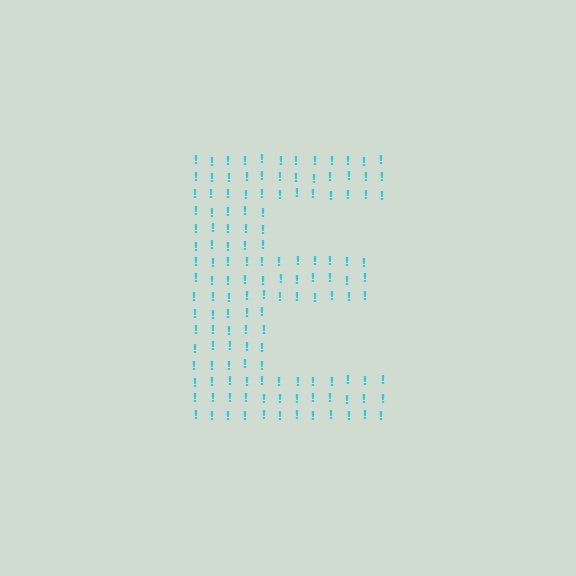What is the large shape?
The large shape is the letter E.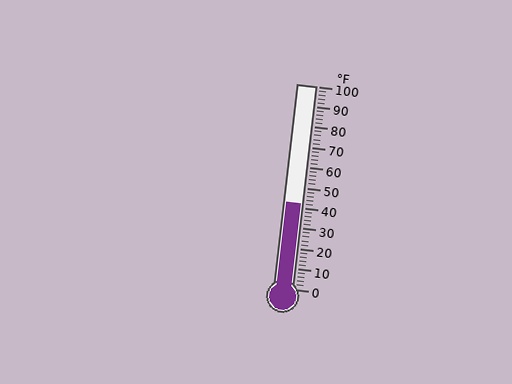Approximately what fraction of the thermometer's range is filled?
The thermometer is filled to approximately 40% of its range.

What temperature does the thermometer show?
The thermometer shows approximately 42°F.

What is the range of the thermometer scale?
The thermometer scale ranges from 0°F to 100°F.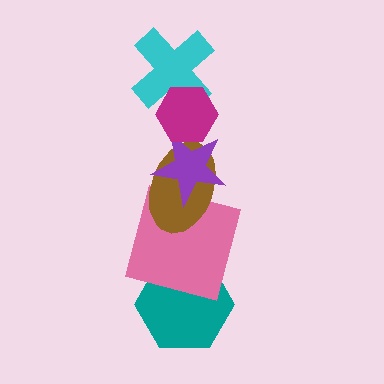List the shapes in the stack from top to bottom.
From top to bottom: the magenta hexagon, the cyan cross, the purple star, the brown ellipse, the pink square, the teal hexagon.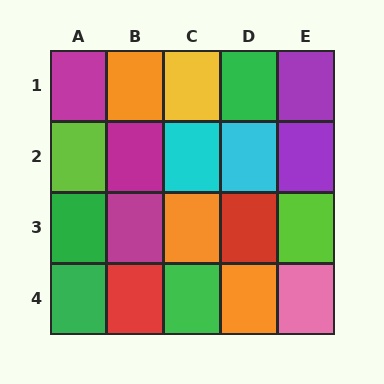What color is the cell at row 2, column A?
Lime.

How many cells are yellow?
1 cell is yellow.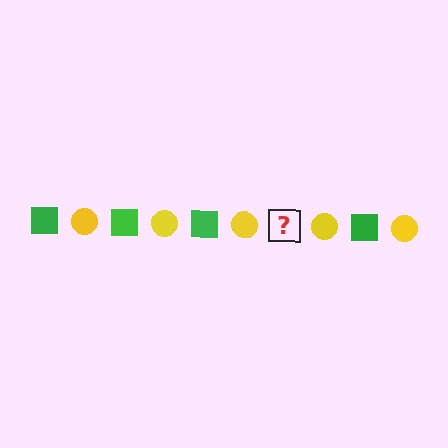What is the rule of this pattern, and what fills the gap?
The rule is that the pattern alternates between green square and yellow circle. The gap should be filled with a green square.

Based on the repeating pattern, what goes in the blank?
The blank should be a green square.